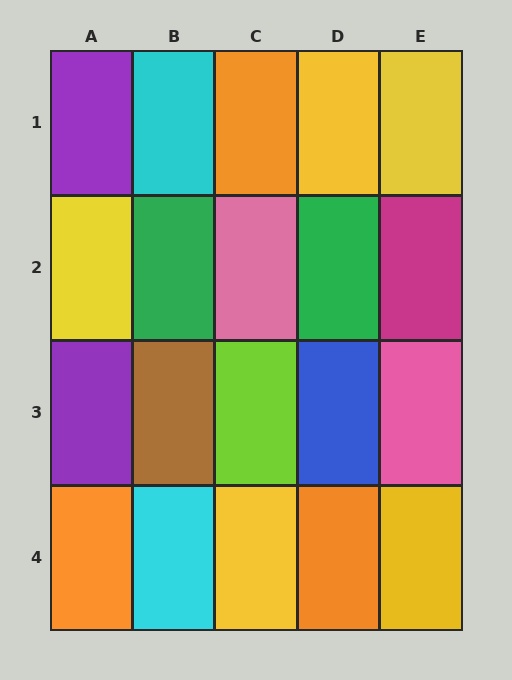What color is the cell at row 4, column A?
Orange.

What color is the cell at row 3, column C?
Lime.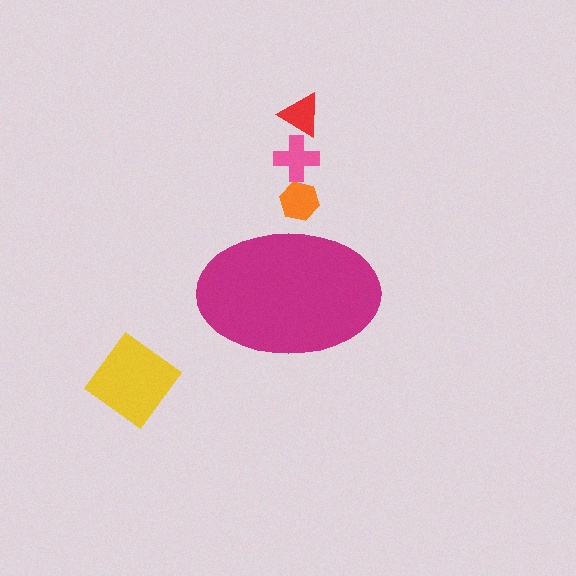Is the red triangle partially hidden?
No, the red triangle is fully visible.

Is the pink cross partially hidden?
No, the pink cross is fully visible.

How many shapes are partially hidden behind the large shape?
1 shape is partially hidden.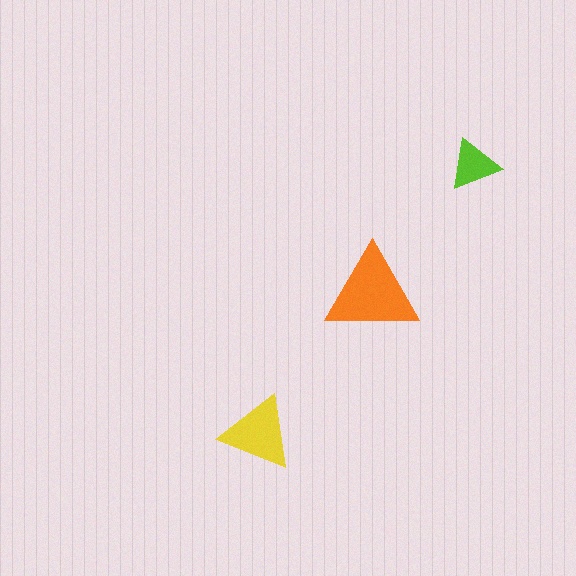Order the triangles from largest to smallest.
the orange one, the yellow one, the lime one.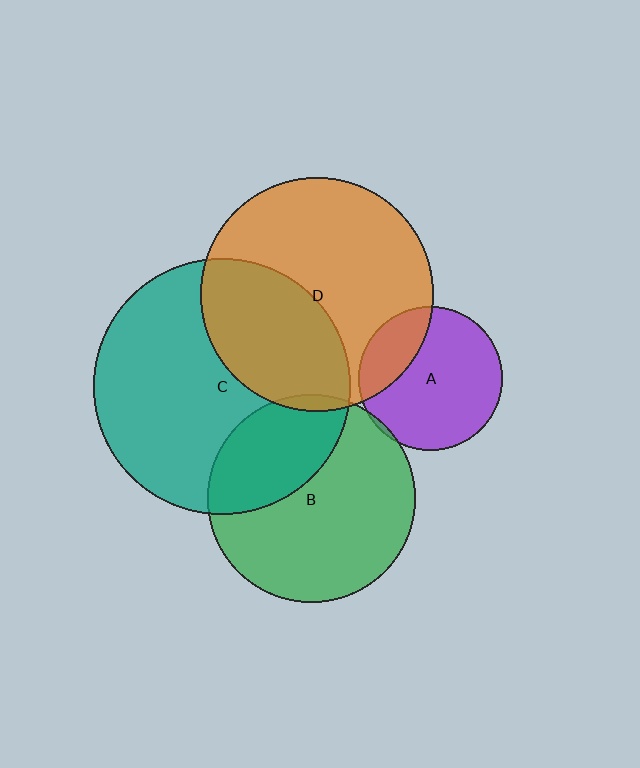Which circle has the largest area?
Circle C (teal).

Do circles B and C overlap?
Yes.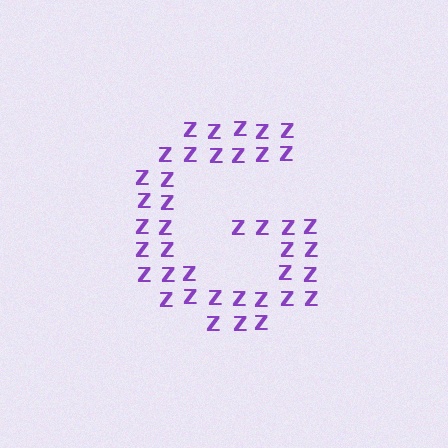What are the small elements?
The small elements are letter Z's.